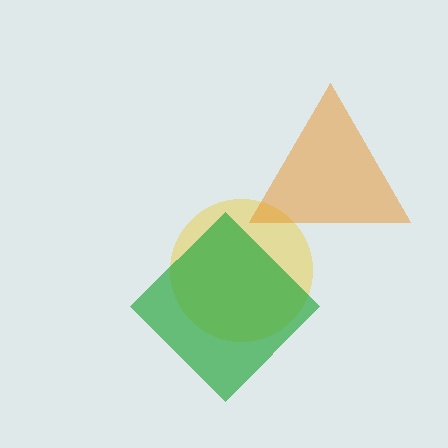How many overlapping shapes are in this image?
There are 3 overlapping shapes in the image.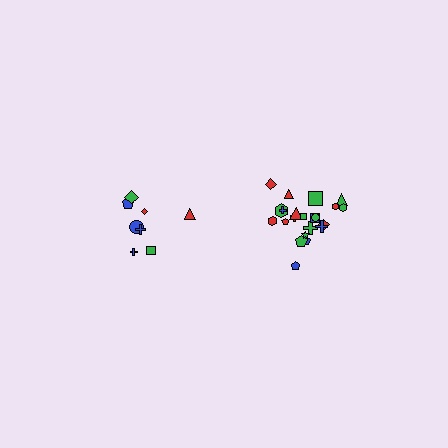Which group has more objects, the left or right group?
The right group.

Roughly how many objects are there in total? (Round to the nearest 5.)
Roughly 30 objects in total.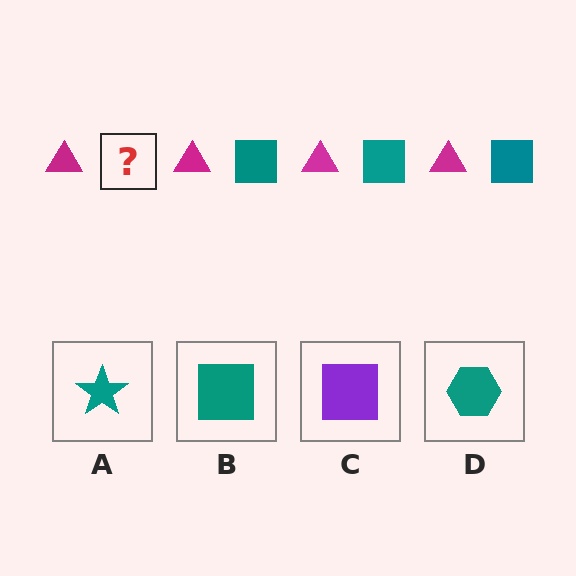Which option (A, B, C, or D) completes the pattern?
B.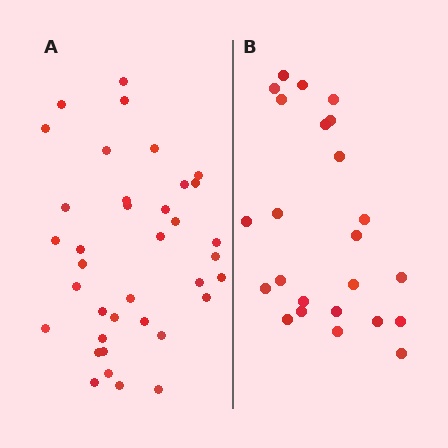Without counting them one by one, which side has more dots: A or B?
Region A (the left region) has more dots.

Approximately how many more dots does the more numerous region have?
Region A has approximately 15 more dots than region B.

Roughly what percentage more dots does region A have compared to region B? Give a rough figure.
About 55% more.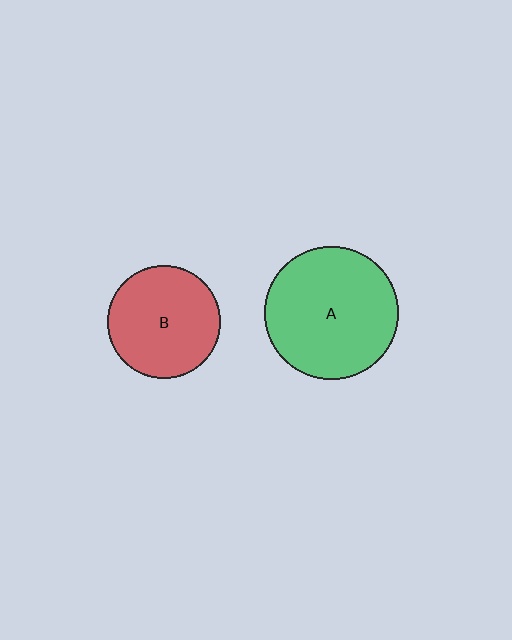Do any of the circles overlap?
No, none of the circles overlap.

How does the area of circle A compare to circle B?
Approximately 1.4 times.